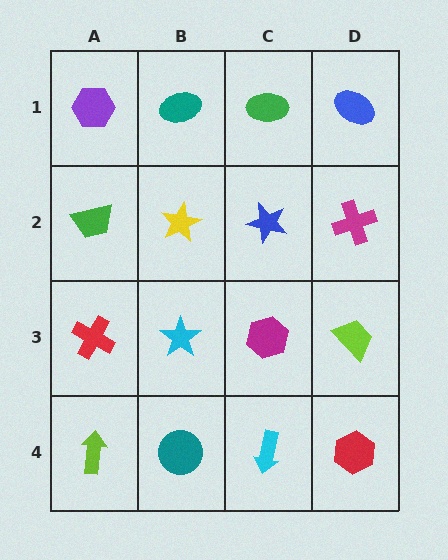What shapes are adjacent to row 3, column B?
A yellow star (row 2, column B), a teal circle (row 4, column B), a red cross (row 3, column A), a magenta hexagon (row 3, column C).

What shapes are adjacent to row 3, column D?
A magenta cross (row 2, column D), a red hexagon (row 4, column D), a magenta hexagon (row 3, column C).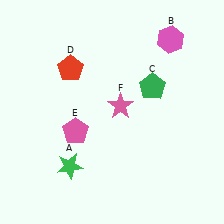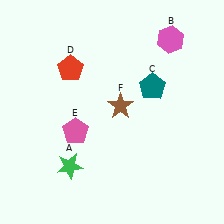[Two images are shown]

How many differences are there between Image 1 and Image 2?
There are 2 differences between the two images.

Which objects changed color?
C changed from green to teal. F changed from pink to brown.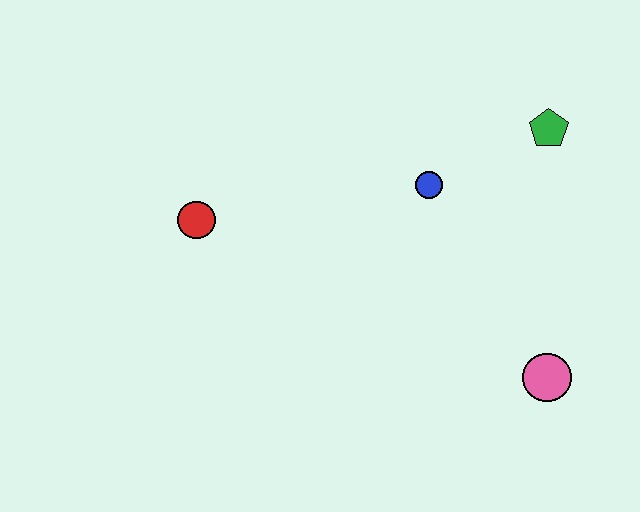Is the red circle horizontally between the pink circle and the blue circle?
No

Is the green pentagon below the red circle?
No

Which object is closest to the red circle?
The blue circle is closest to the red circle.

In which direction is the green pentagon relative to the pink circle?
The green pentagon is above the pink circle.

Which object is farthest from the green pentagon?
The red circle is farthest from the green pentagon.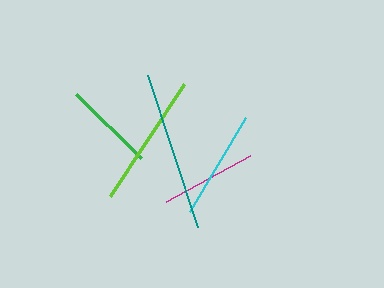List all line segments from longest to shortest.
From longest to shortest: teal, lime, cyan, magenta, green.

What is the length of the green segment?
The green segment is approximately 91 pixels long.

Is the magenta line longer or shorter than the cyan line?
The cyan line is longer than the magenta line.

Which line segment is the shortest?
The green line is the shortest at approximately 91 pixels.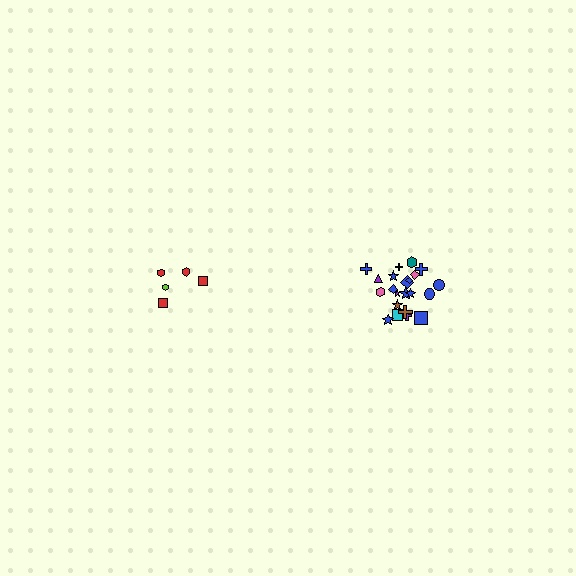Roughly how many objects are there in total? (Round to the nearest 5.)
Roughly 25 objects in total.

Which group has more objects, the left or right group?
The right group.